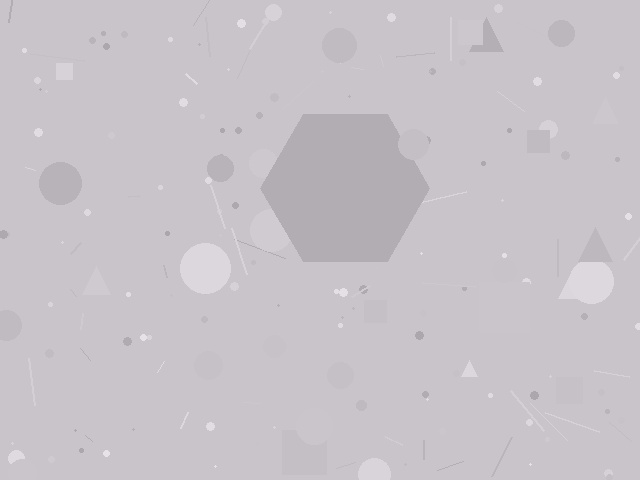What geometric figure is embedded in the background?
A hexagon is embedded in the background.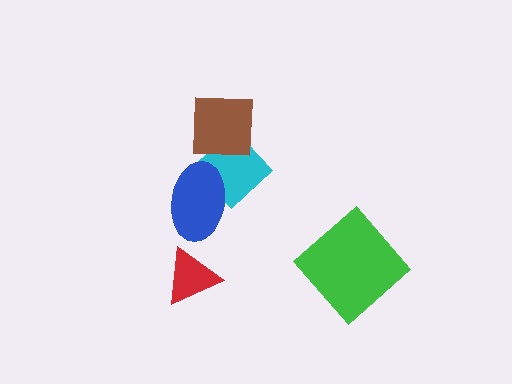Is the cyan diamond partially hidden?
Yes, it is partially covered by another shape.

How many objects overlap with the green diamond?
0 objects overlap with the green diamond.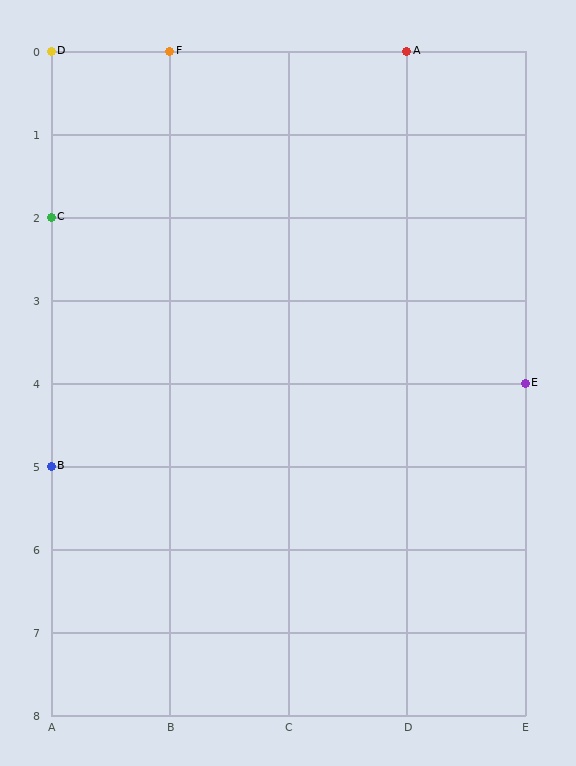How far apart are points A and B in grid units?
Points A and B are 3 columns and 5 rows apart (about 5.8 grid units diagonally).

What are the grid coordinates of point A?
Point A is at grid coordinates (D, 0).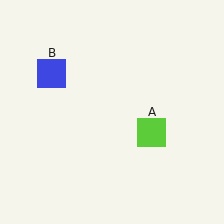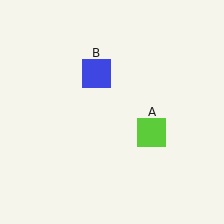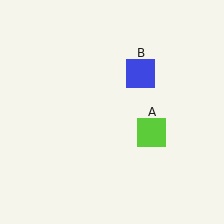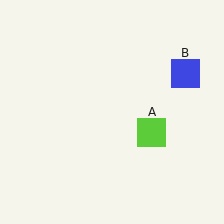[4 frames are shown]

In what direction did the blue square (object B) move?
The blue square (object B) moved right.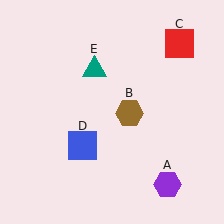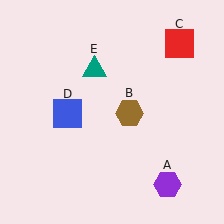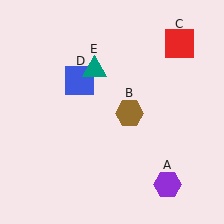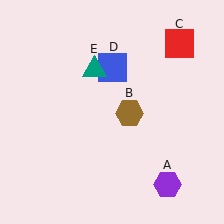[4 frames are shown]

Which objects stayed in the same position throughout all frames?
Purple hexagon (object A) and brown hexagon (object B) and red square (object C) and teal triangle (object E) remained stationary.